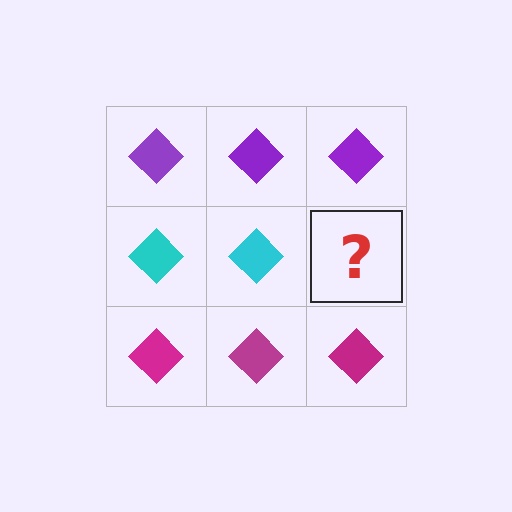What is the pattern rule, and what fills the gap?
The rule is that each row has a consistent color. The gap should be filled with a cyan diamond.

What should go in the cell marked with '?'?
The missing cell should contain a cyan diamond.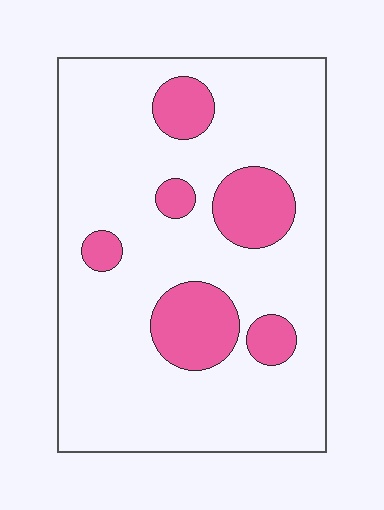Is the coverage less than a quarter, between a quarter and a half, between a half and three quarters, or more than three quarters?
Less than a quarter.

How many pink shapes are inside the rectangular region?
6.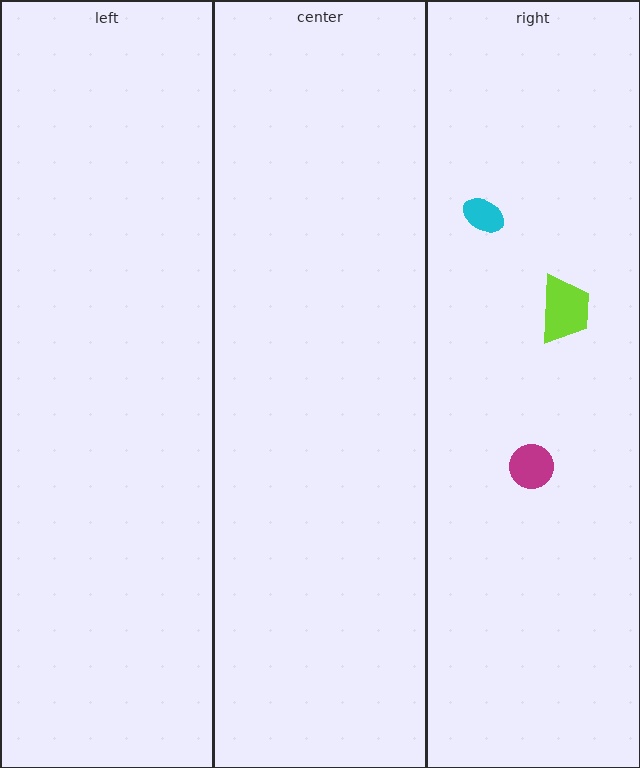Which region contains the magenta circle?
The right region.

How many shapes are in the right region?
3.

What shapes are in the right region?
The magenta circle, the lime trapezoid, the cyan ellipse.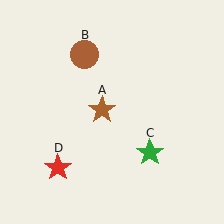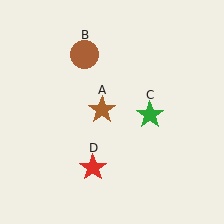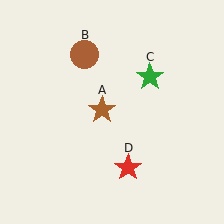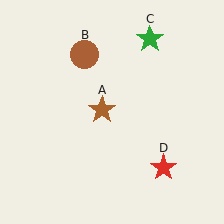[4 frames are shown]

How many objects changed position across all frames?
2 objects changed position: green star (object C), red star (object D).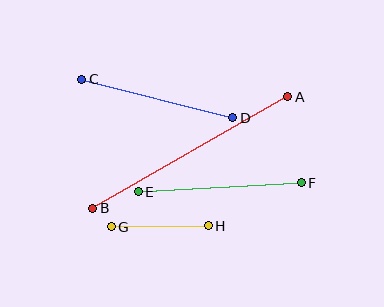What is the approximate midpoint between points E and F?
The midpoint is at approximately (220, 187) pixels.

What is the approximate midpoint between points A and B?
The midpoint is at approximately (190, 152) pixels.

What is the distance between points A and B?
The distance is approximately 225 pixels.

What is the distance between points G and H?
The distance is approximately 97 pixels.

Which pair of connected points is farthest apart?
Points A and B are farthest apart.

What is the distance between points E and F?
The distance is approximately 163 pixels.